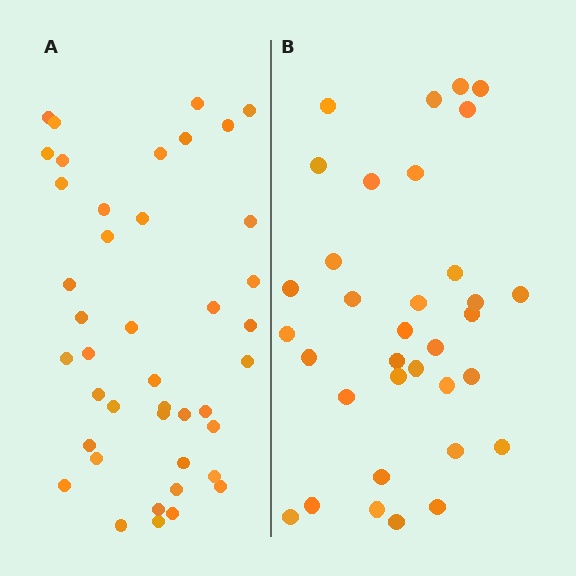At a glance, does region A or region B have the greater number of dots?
Region A (the left region) has more dots.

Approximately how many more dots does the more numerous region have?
Region A has roughly 8 or so more dots than region B.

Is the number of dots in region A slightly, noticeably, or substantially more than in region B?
Region A has only slightly more — the two regions are fairly close. The ratio is roughly 1.2 to 1.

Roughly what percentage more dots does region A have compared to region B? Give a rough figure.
About 25% more.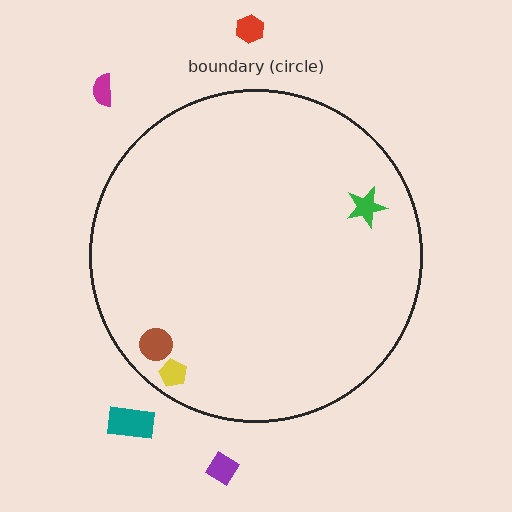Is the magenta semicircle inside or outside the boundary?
Outside.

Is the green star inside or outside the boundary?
Inside.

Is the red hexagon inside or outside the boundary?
Outside.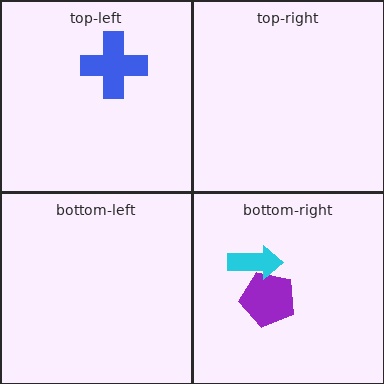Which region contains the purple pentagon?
The bottom-right region.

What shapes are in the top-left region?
The blue cross.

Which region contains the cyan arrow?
The bottom-right region.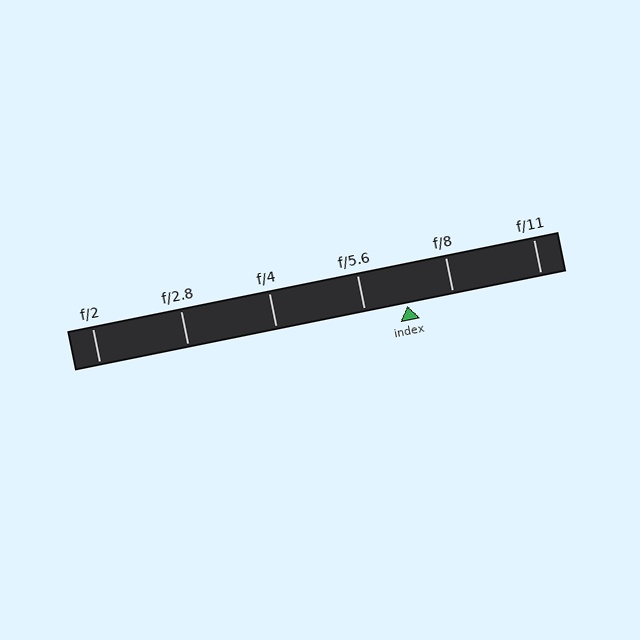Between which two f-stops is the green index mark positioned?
The index mark is between f/5.6 and f/8.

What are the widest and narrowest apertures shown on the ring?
The widest aperture shown is f/2 and the narrowest is f/11.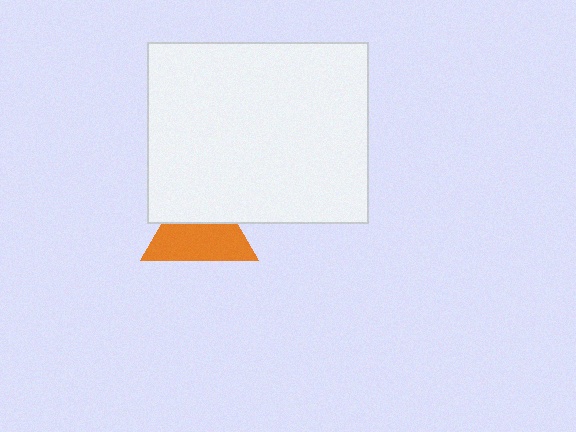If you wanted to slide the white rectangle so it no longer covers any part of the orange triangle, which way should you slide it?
Slide it up — that is the most direct way to separate the two shapes.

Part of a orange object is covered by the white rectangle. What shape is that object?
It is a triangle.